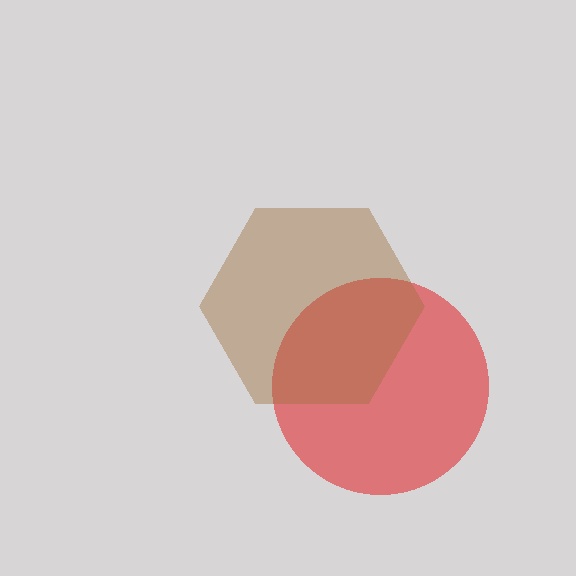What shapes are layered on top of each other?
The layered shapes are: a red circle, a brown hexagon.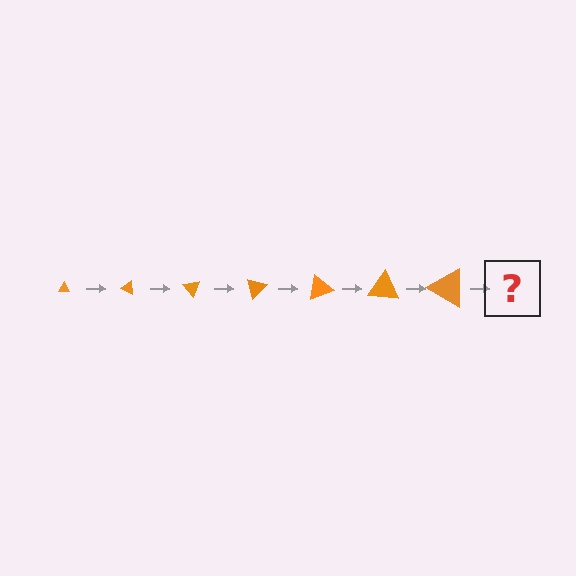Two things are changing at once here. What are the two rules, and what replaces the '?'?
The two rules are that the triangle grows larger each step and it rotates 25 degrees each step. The '?' should be a triangle, larger than the previous one and rotated 175 degrees from the start.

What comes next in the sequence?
The next element should be a triangle, larger than the previous one and rotated 175 degrees from the start.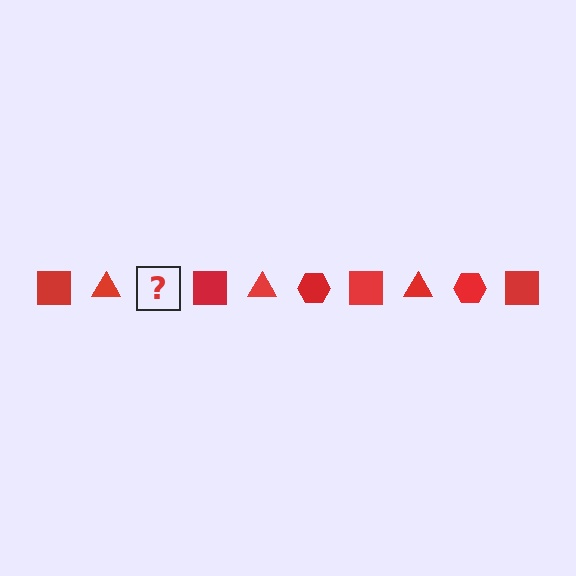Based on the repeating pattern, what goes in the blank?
The blank should be a red hexagon.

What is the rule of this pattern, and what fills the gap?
The rule is that the pattern cycles through square, triangle, hexagon shapes in red. The gap should be filled with a red hexagon.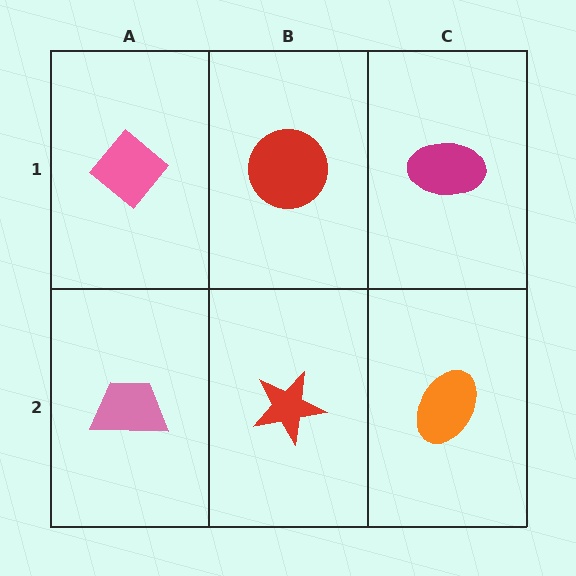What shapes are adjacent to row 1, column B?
A red star (row 2, column B), a pink diamond (row 1, column A), a magenta ellipse (row 1, column C).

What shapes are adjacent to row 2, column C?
A magenta ellipse (row 1, column C), a red star (row 2, column B).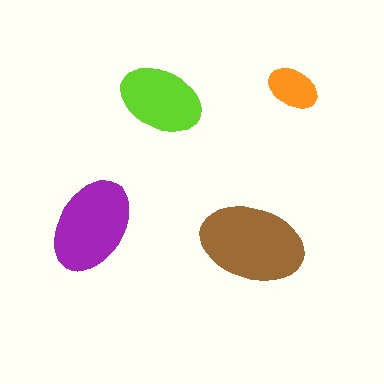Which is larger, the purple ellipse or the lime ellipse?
The purple one.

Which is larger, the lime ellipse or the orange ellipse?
The lime one.